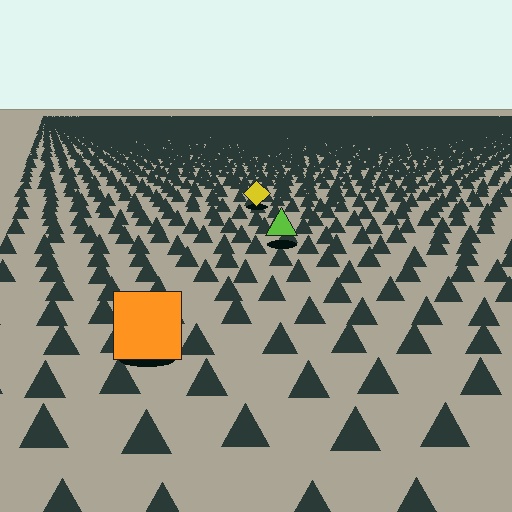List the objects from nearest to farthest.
From nearest to farthest: the orange square, the lime triangle, the yellow diamond.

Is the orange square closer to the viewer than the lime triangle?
Yes. The orange square is closer — you can tell from the texture gradient: the ground texture is coarser near it.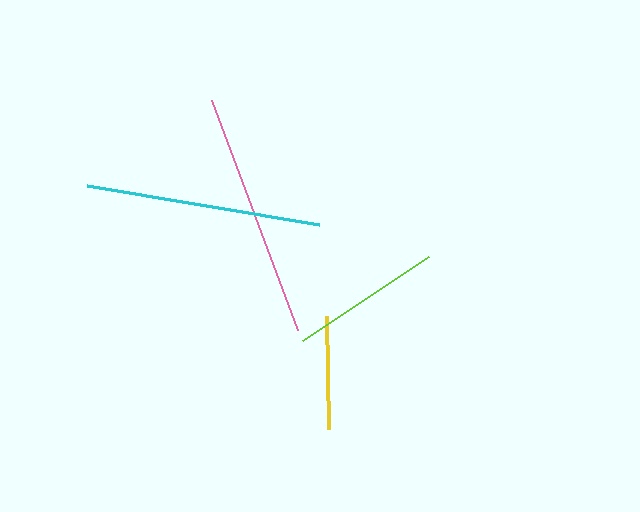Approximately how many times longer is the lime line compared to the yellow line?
The lime line is approximately 1.3 times the length of the yellow line.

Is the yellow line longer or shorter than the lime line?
The lime line is longer than the yellow line.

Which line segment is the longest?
The pink line is the longest at approximately 245 pixels.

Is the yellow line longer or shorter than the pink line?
The pink line is longer than the yellow line.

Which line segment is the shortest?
The yellow line is the shortest at approximately 113 pixels.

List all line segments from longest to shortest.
From longest to shortest: pink, cyan, lime, yellow.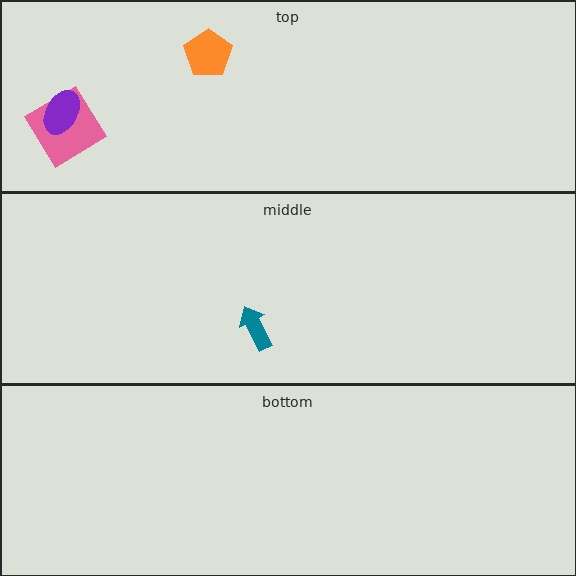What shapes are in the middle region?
The teal arrow.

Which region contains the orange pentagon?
The top region.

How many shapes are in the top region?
3.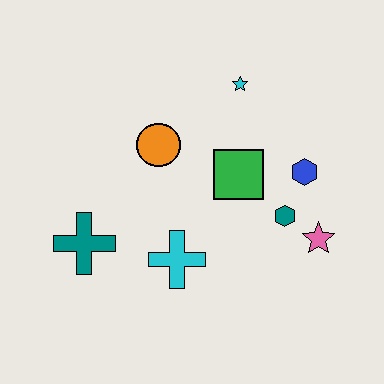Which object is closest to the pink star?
The teal hexagon is closest to the pink star.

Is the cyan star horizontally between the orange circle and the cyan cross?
No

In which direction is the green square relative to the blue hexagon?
The green square is to the left of the blue hexagon.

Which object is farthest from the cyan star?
The teal cross is farthest from the cyan star.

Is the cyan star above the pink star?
Yes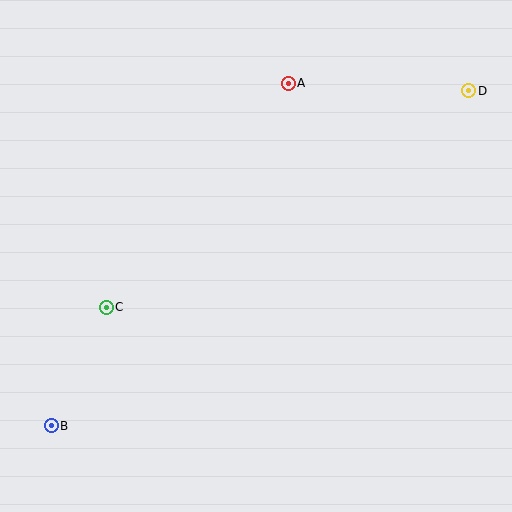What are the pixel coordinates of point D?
Point D is at (469, 91).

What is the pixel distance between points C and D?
The distance between C and D is 422 pixels.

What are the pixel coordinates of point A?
Point A is at (288, 83).